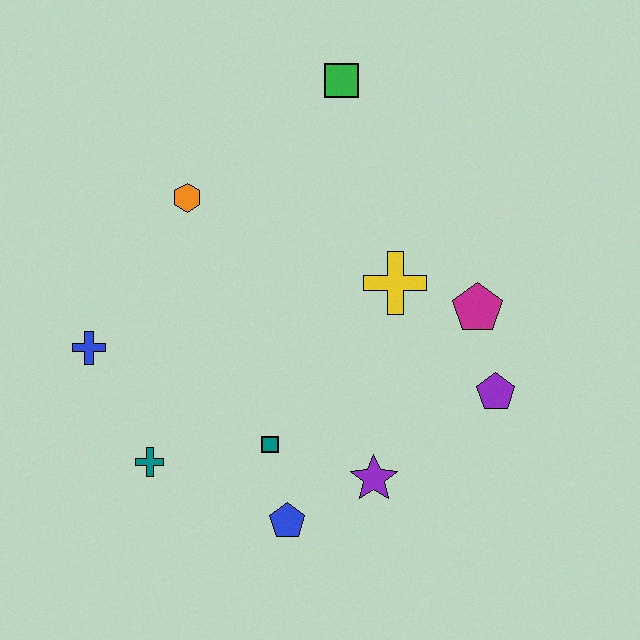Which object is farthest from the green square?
The blue pentagon is farthest from the green square.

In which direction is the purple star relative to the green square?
The purple star is below the green square.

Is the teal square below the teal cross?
No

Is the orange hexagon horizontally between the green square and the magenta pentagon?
No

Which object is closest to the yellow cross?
The magenta pentagon is closest to the yellow cross.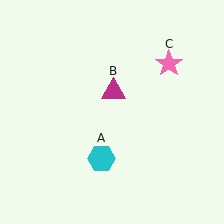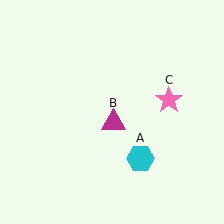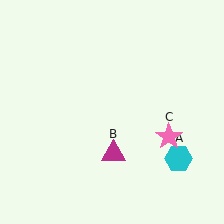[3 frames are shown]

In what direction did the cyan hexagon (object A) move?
The cyan hexagon (object A) moved right.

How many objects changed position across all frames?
3 objects changed position: cyan hexagon (object A), magenta triangle (object B), pink star (object C).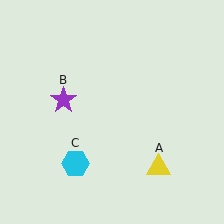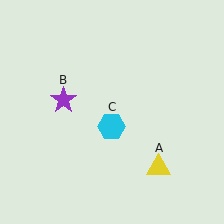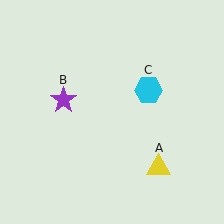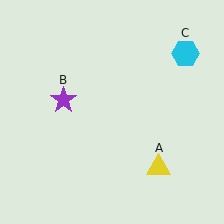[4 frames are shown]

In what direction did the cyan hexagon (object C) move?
The cyan hexagon (object C) moved up and to the right.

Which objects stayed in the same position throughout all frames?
Yellow triangle (object A) and purple star (object B) remained stationary.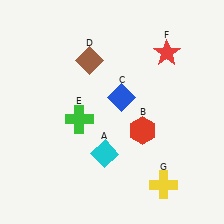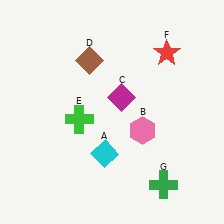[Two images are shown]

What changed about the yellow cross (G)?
In Image 1, G is yellow. In Image 2, it changed to green.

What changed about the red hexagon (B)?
In Image 1, B is red. In Image 2, it changed to pink.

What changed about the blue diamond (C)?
In Image 1, C is blue. In Image 2, it changed to magenta.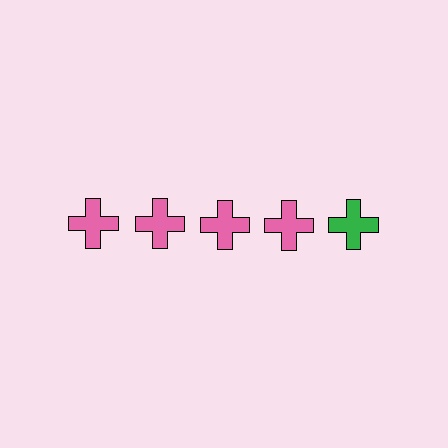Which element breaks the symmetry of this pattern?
The green cross in the top row, rightmost column breaks the symmetry. All other shapes are pink crosses.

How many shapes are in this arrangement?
There are 5 shapes arranged in a grid pattern.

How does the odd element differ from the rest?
It has a different color: green instead of pink.